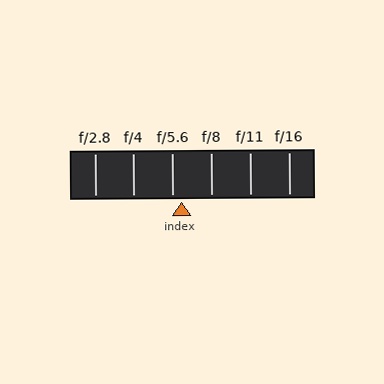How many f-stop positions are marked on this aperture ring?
There are 6 f-stop positions marked.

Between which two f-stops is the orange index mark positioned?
The index mark is between f/5.6 and f/8.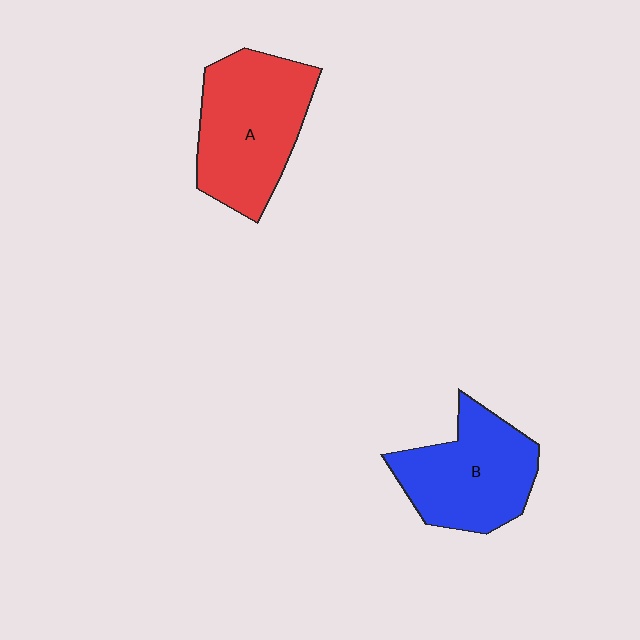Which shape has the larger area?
Shape A (red).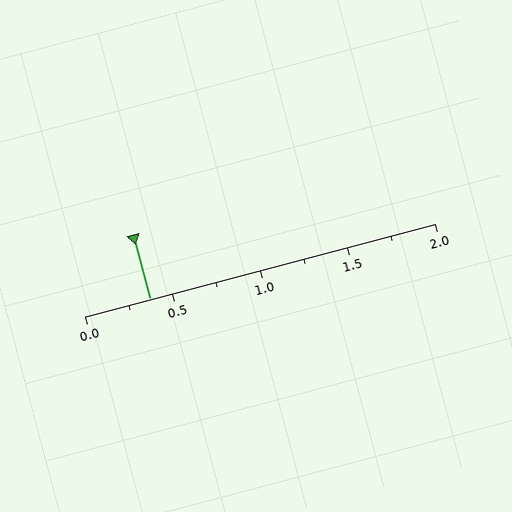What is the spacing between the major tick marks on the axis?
The major ticks are spaced 0.5 apart.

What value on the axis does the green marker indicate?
The marker indicates approximately 0.38.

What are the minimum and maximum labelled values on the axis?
The axis runs from 0.0 to 2.0.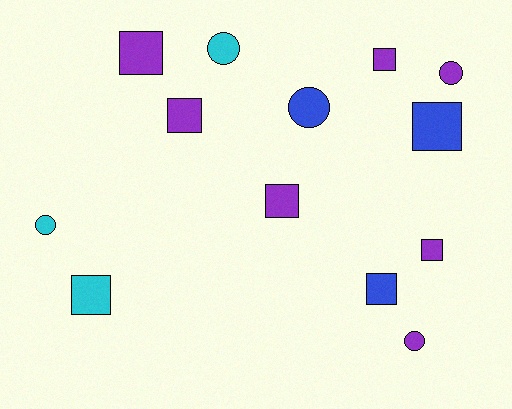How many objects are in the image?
There are 13 objects.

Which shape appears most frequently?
Square, with 8 objects.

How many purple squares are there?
There are 5 purple squares.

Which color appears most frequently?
Purple, with 7 objects.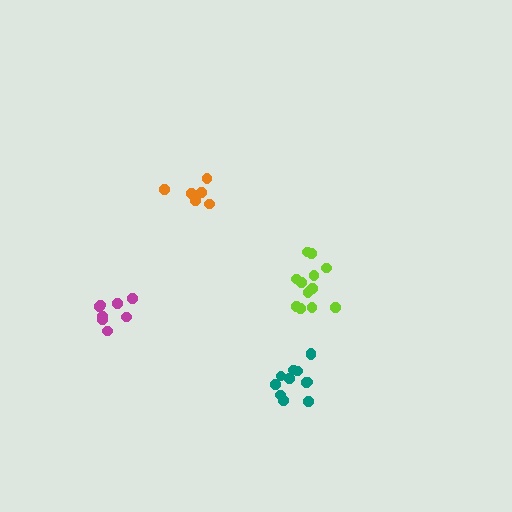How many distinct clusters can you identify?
There are 4 distinct clusters.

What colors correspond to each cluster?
The clusters are colored: magenta, lime, orange, teal.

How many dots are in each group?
Group 1: 8 dots, Group 2: 12 dots, Group 3: 6 dots, Group 4: 12 dots (38 total).